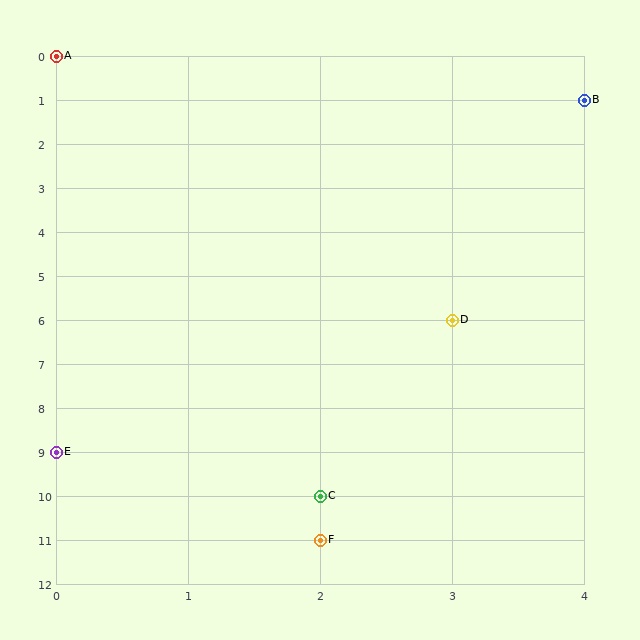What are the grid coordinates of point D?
Point D is at grid coordinates (3, 6).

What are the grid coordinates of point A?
Point A is at grid coordinates (0, 0).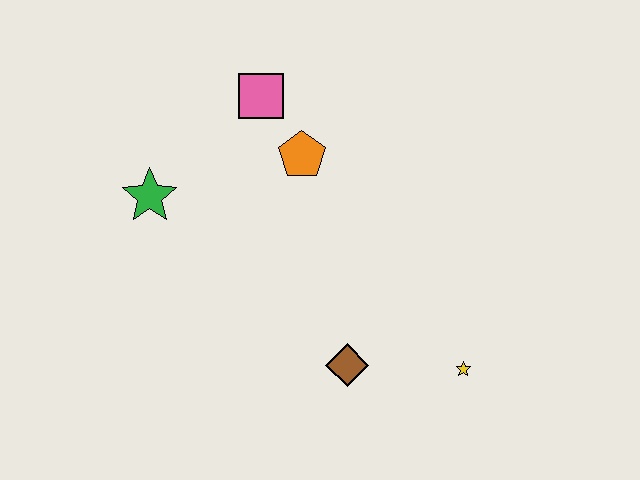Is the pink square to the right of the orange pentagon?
No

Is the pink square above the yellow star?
Yes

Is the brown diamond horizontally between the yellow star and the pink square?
Yes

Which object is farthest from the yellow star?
The green star is farthest from the yellow star.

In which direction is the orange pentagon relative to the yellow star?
The orange pentagon is above the yellow star.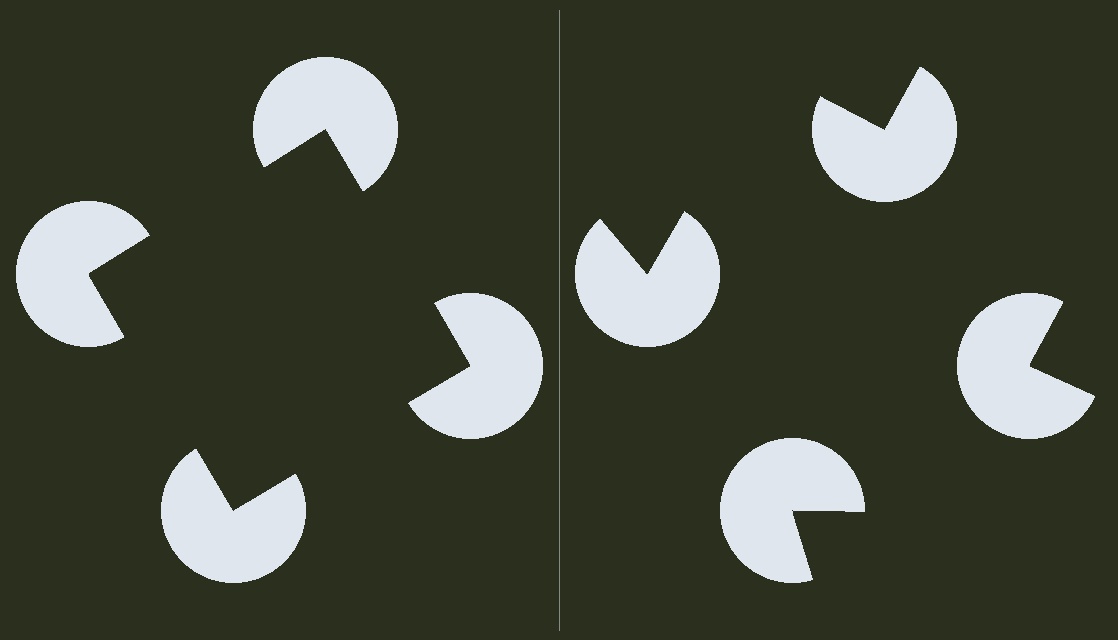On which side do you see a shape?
An illusory square appears on the left side. On the right side the wedge cuts are rotated, so no coherent shape forms.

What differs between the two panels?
The pac-man discs are positioned identically on both sides; only the wedge orientations differ. On the left they align to a square; on the right they are misaligned.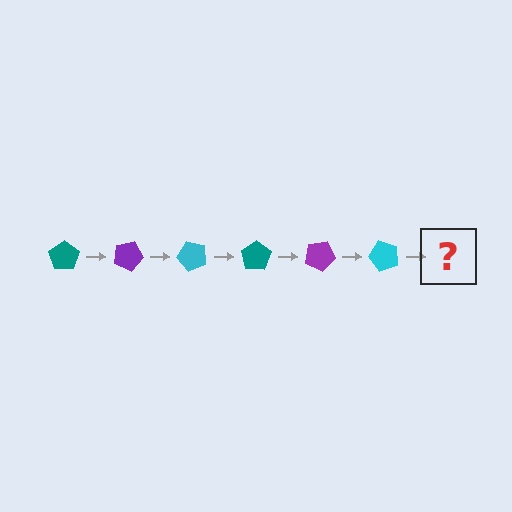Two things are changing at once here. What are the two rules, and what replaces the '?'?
The two rules are that it rotates 25 degrees each step and the color cycles through teal, purple, and cyan. The '?' should be a teal pentagon, rotated 150 degrees from the start.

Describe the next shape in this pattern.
It should be a teal pentagon, rotated 150 degrees from the start.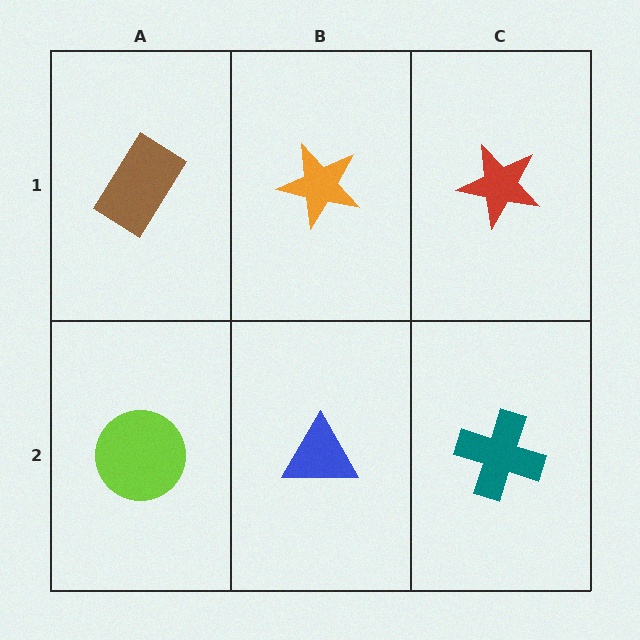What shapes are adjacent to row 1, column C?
A teal cross (row 2, column C), an orange star (row 1, column B).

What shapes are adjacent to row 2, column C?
A red star (row 1, column C), a blue triangle (row 2, column B).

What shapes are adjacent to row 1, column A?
A lime circle (row 2, column A), an orange star (row 1, column B).